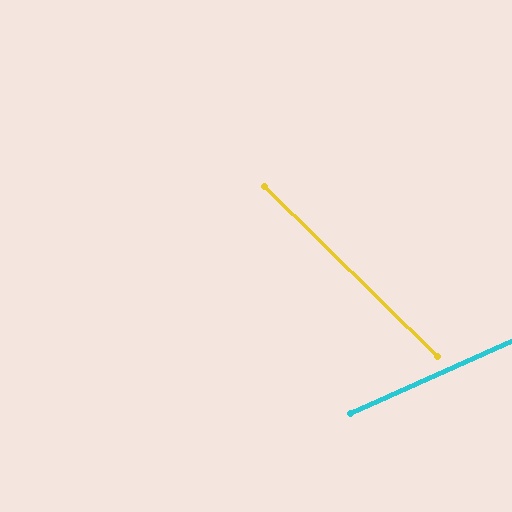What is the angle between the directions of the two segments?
Approximately 68 degrees.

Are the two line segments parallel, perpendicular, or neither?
Neither parallel nor perpendicular — they differ by about 68°.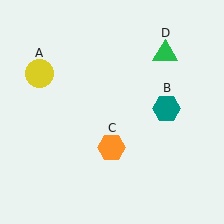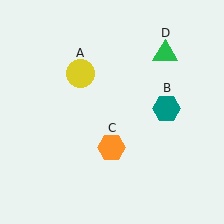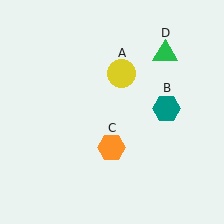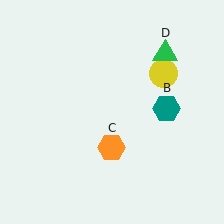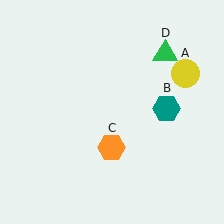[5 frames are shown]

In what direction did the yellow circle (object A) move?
The yellow circle (object A) moved right.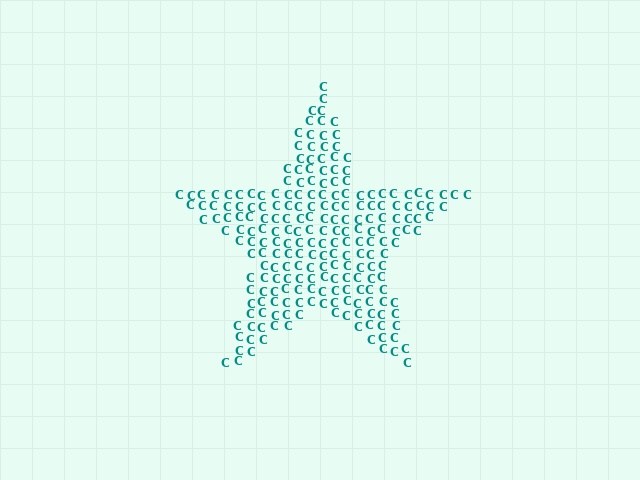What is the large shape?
The large shape is a star.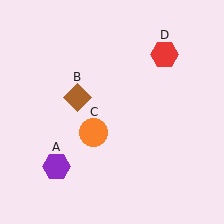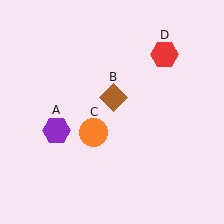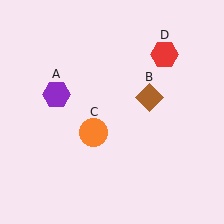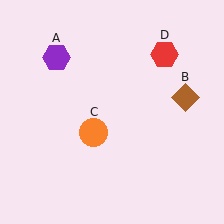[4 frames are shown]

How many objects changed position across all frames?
2 objects changed position: purple hexagon (object A), brown diamond (object B).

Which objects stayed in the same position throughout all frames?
Orange circle (object C) and red hexagon (object D) remained stationary.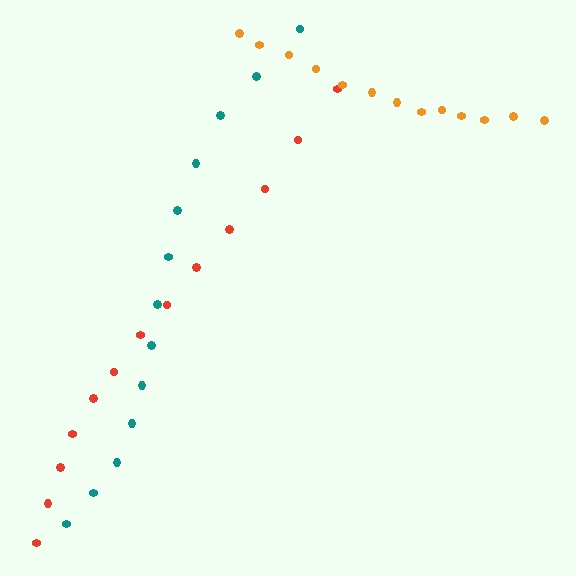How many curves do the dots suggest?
There are 3 distinct paths.